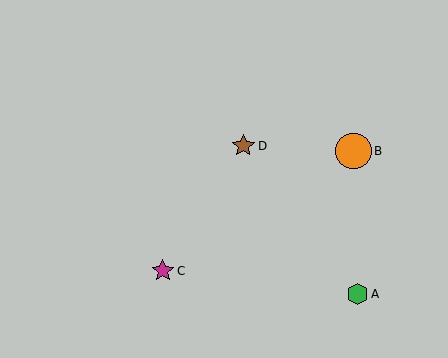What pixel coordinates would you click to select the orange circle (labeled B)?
Click at (353, 151) to select the orange circle B.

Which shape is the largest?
The orange circle (labeled B) is the largest.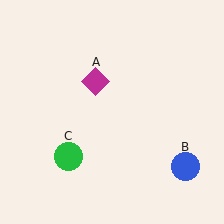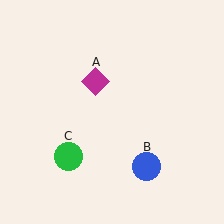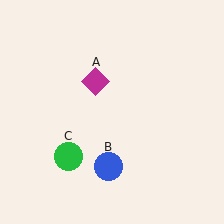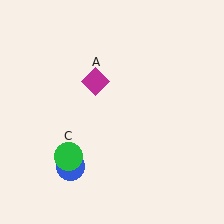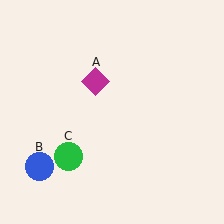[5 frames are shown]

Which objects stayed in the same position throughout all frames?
Magenta diamond (object A) and green circle (object C) remained stationary.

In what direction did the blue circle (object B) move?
The blue circle (object B) moved left.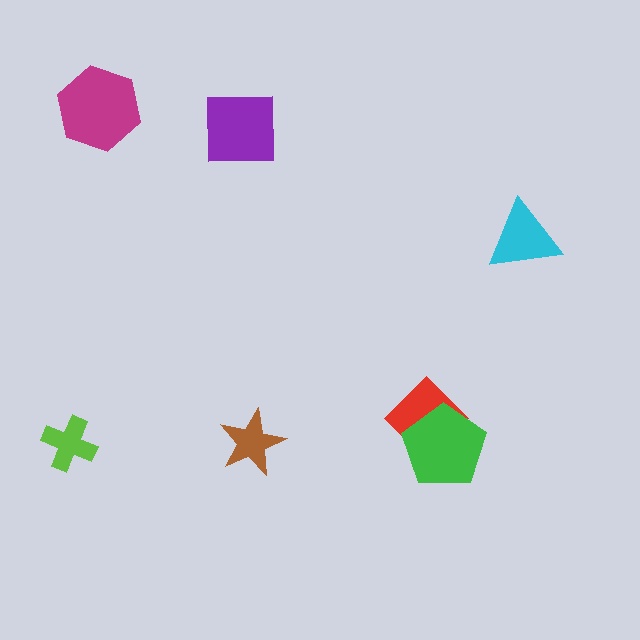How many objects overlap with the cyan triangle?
0 objects overlap with the cyan triangle.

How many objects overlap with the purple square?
0 objects overlap with the purple square.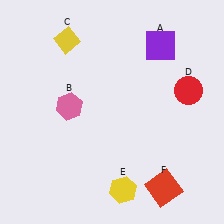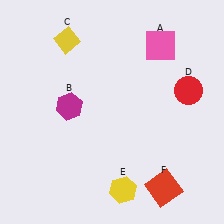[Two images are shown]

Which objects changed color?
A changed from purple to pink. B changed from pink to magenta.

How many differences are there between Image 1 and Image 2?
There are 2 differences between the two images.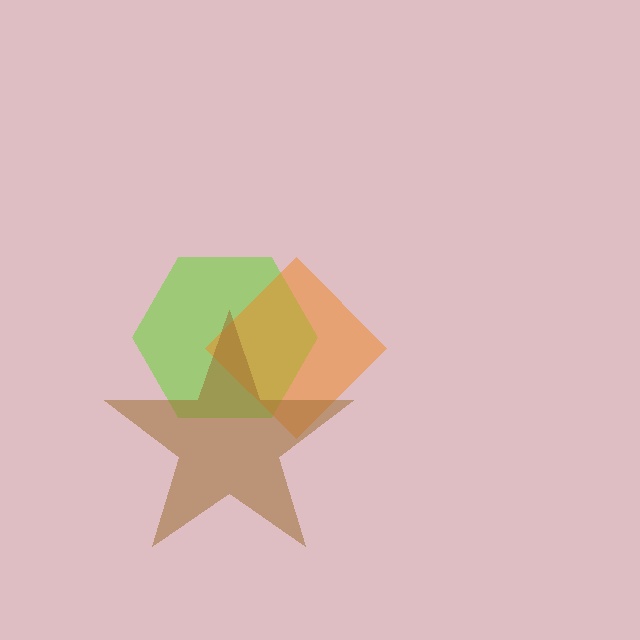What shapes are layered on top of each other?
The layered shapes are: a lime hexagon, an orange diamond, a brown star.